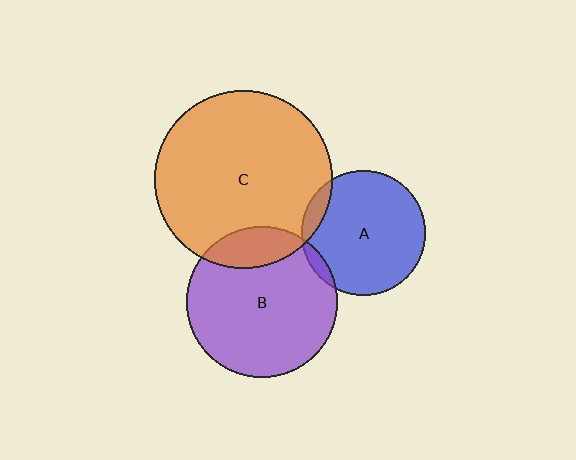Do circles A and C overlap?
Yes.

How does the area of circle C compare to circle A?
Approximately 2.1 times.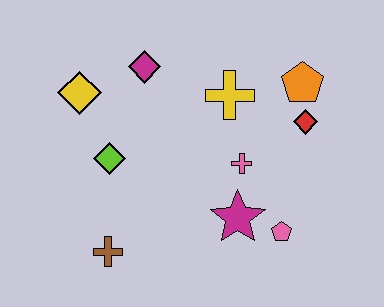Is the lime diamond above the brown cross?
Yes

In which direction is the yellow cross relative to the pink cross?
The yellow cross is above the pink cross.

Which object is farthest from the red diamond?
The brown cross is farthest from the red diamond.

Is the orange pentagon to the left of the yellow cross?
No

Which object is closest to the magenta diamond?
The yellow diamond is closest to the magenta diamond.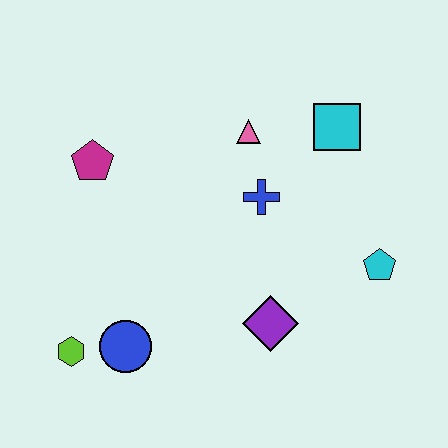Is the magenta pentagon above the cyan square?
No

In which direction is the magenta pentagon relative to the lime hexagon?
The magenta pentagon is above the lime hexagon.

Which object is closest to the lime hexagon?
The blue circle is closest to the lime hexagon.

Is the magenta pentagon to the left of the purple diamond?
Yes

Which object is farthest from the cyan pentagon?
The lime hexagon is farthest from the cyan pentagon.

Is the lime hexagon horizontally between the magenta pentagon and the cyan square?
No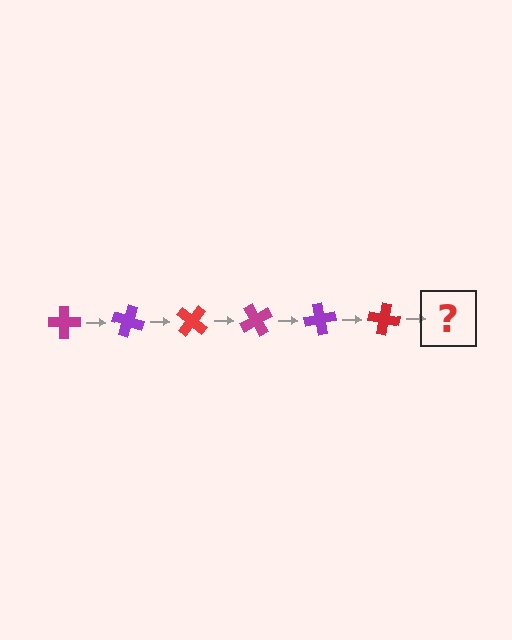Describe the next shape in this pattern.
It should be a magenta cross, rotated 120 degrees from the start.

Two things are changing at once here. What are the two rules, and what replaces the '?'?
The two rules are that it rotates 20 degrees each step and the color cycles through magenta, purple, and red. The '?' should be a magenta cross, rotated 120 degrees from the start.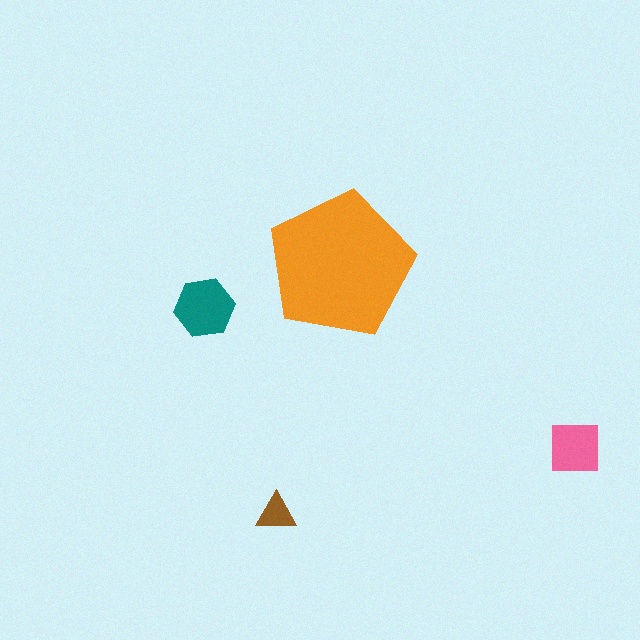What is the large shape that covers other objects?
An orange pentagon.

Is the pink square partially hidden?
No, the pink square is fully visible.